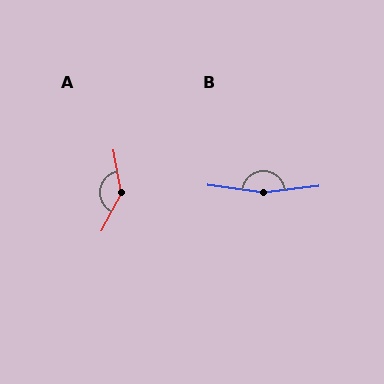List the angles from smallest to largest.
A (141°), B (166°).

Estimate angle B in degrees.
Approximately 166 degrees.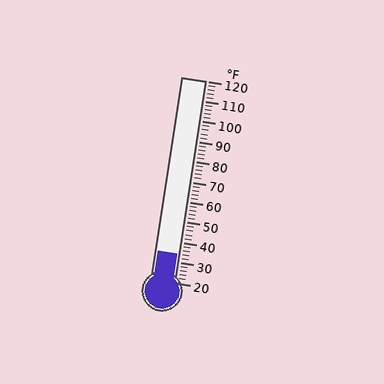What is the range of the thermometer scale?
The thermometer scale ranges from 20°F to 120°F.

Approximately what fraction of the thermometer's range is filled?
The thermometer is filled to approximately 15% of its range.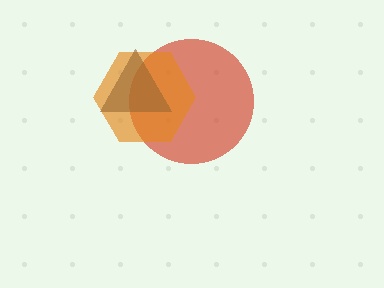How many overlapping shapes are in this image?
There are 3 overlapping shapes in the image.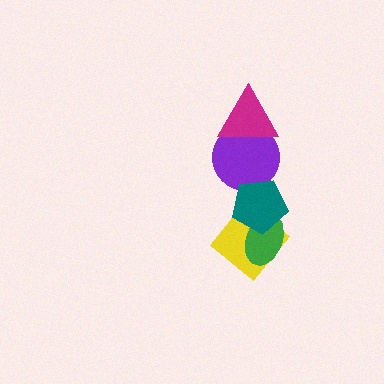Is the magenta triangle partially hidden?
No, no other shape covers it.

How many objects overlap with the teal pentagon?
3 objects overlap with the teal pentagon.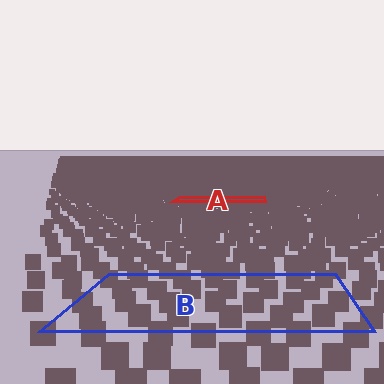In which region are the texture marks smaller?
The texture marks are smaller in region A, because it is farther away.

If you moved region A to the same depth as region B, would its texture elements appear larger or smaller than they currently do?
They would appear larger. At a closer depth, the same texture elements are projected at a bigger on-screen size.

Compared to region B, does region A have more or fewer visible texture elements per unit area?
Region A has more texture elements per unit area — they are packed more densely because it is farther away.